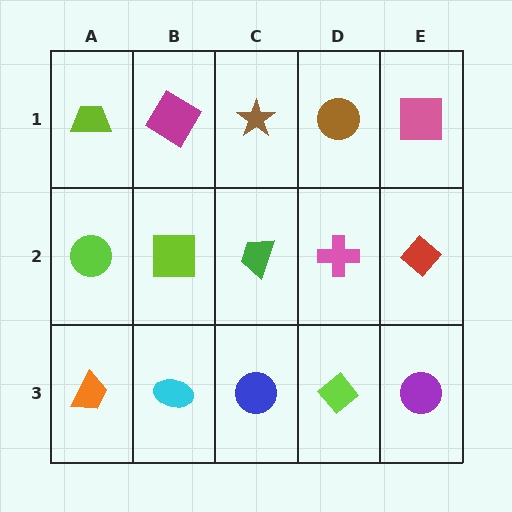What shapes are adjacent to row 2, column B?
A magenta diamond (row 1, column B), a cyan ellipse (row 3, column B), a lime circle (row 2, column A), a green trapezoid (row 2, column C).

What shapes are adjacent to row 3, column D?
A pink cross (row 2, column D), a blue circle (row 3, column C), a purple circle (row 3, column E).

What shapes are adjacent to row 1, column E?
A red diamond (row 2, column E), a brown circle (row 1, column D).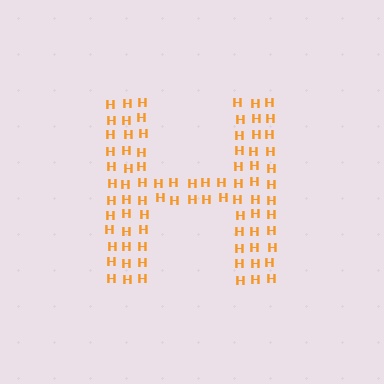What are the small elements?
The small elements are letter H's.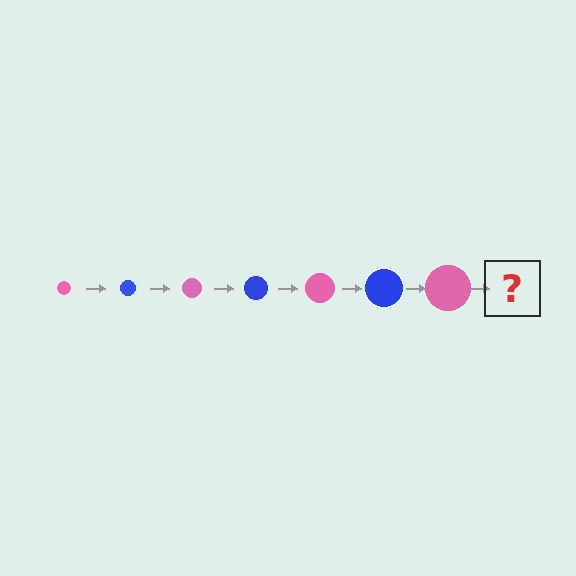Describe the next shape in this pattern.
It should be a blue circle, larger than the previous one.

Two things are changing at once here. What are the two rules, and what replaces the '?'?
The two rules are that the circle grows larger each step and the color cycles through pink and blue. The '?' should be a blue circle, larger than the previous one.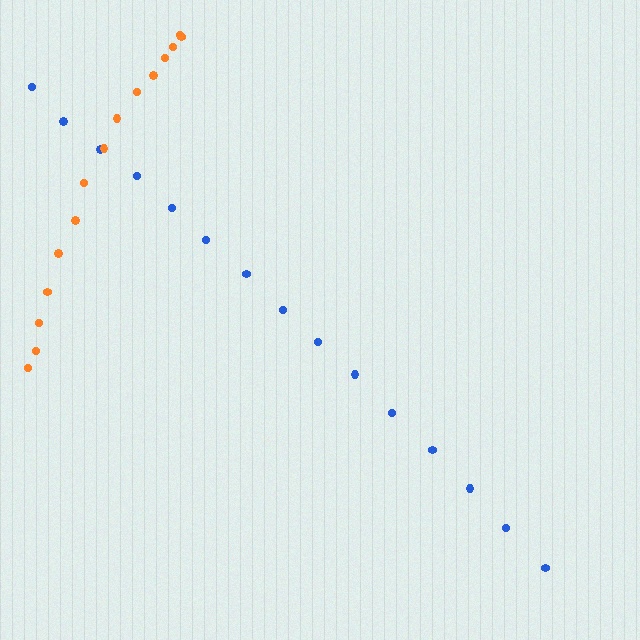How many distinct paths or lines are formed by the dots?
There are 2 distinct paths.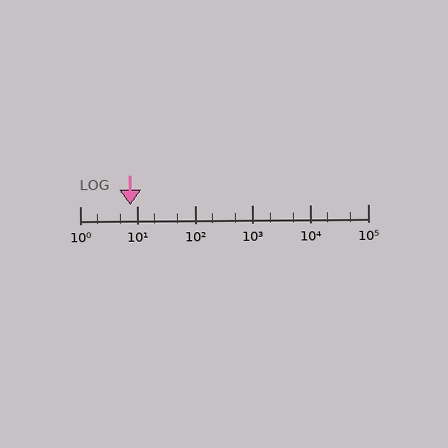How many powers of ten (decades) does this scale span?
The scale spans 5 decades, from 1 to 100000.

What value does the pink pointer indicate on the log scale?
The pointer indicates approximately 7.4.